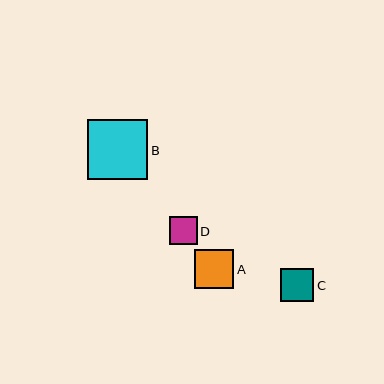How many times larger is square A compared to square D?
Square A is approximately 1.4 times the size of square D.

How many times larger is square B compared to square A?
Square B is approximately 1.5 times the size of square A.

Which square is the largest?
Square B is the largest with a size of approximately 60 pixels.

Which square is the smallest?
Square D is the smallest with a size of approximately 28 pixels.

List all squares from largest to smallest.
From largest to smallest: B, A, C, D.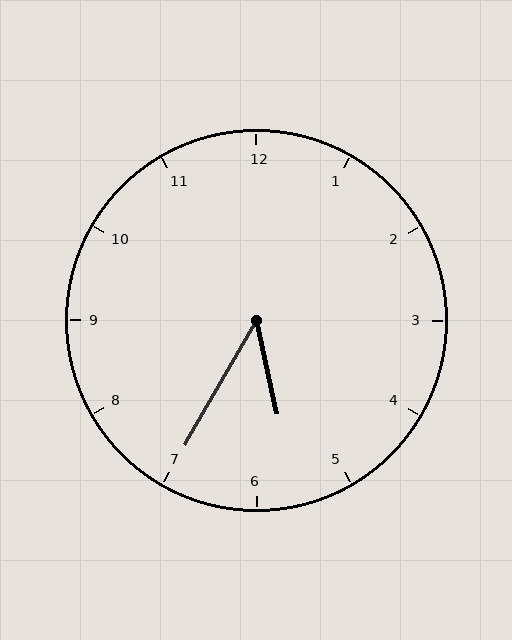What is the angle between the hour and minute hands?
Approximately 42 degrees.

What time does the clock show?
5:35.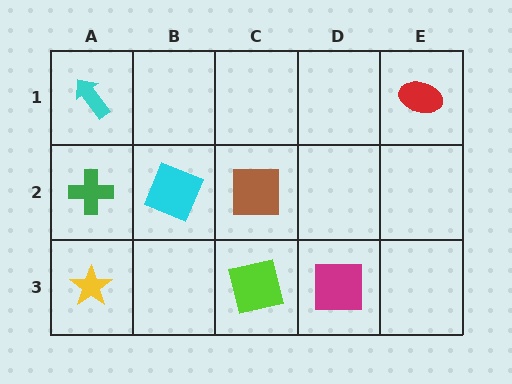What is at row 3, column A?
A yellow star.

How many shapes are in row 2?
3 shapes.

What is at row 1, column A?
A cyan arrow.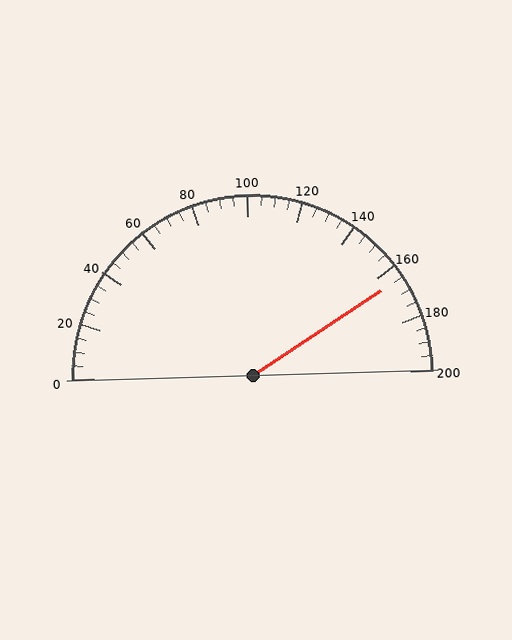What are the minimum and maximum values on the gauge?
The gauge ranges from 0 to 200.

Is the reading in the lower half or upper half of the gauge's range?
The reading is in the upper half of the range (0 to 200).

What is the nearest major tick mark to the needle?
The nearest major tick mark is 160.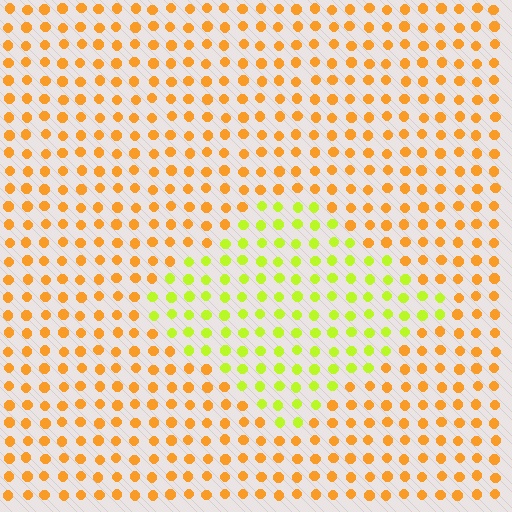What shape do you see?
I see a diamond.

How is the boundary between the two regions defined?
The boundary is defined purely by a slight shift in hue (about 45 degrees). Spacing, size, and orientation are identical on both sides.